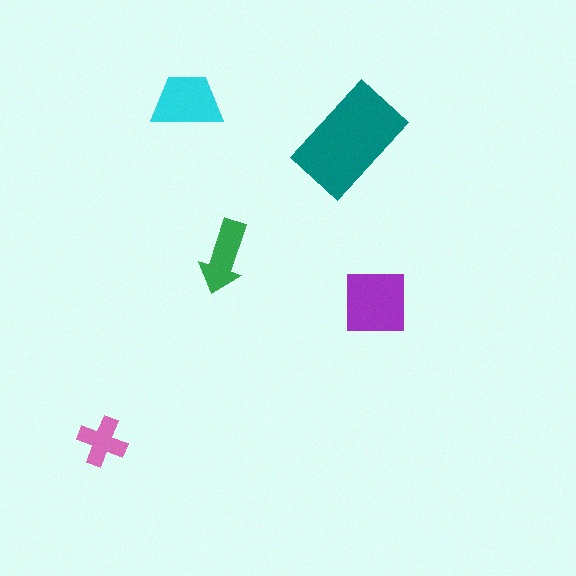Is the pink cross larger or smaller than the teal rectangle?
Smaller.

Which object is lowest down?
The pink cross is bottommost.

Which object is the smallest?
The pink cross.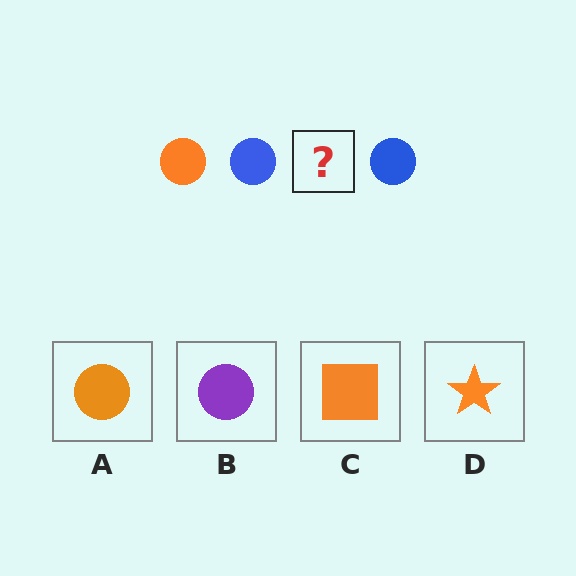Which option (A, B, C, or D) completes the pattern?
A.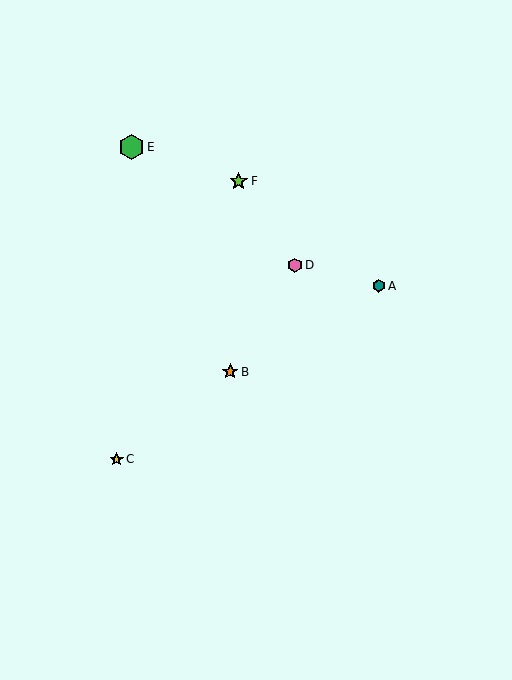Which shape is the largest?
The green hexagon (labeled E) is the largest.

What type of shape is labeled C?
Shape C is a yellow star.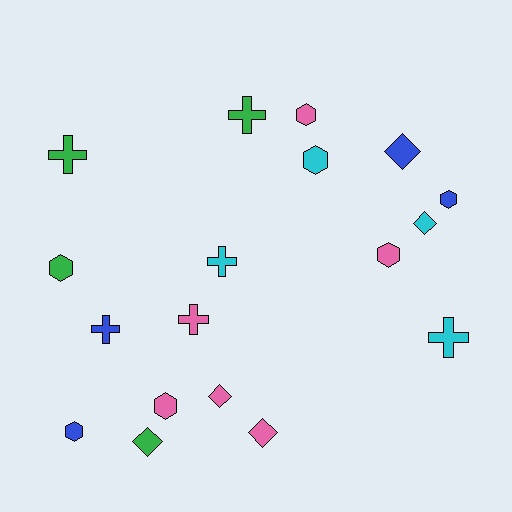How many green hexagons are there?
There is 1 green hexagon.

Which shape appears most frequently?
Hexagon, with 7 objects.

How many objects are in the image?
There are 18 objects.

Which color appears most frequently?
Pink, with 6 objects.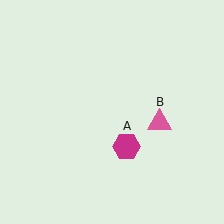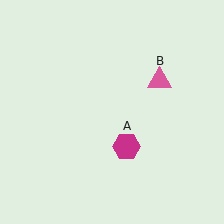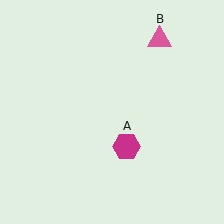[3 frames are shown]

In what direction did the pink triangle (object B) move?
The pink triangle (object B) moved up.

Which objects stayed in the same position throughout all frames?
Magenta hexagon (object A) remained stationary.